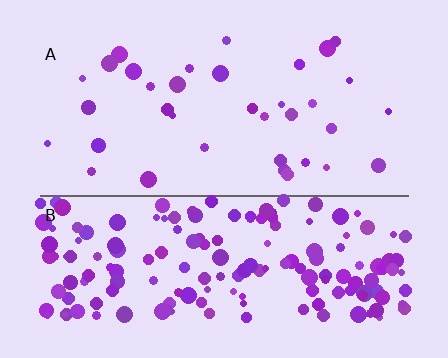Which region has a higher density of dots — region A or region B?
B (the bottom).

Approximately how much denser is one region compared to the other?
Approximately 4.8× — region B over region A.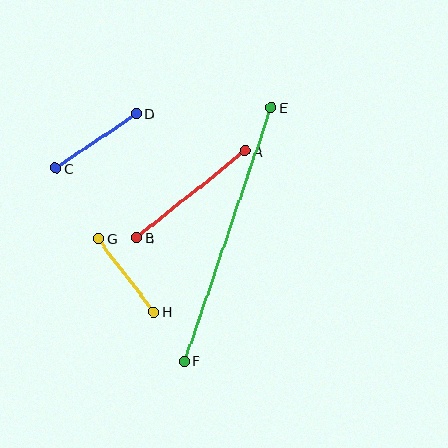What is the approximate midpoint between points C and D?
The midpoint is at approximately (96, 141) pixels.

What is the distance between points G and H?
The distance is approximately 92 pixels.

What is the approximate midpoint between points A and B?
The midpoint is at approximately (191, 195) pixels.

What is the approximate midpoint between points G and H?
The midpoint is at approximately (126, 275) pixels.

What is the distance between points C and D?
The distance is approximately 97 pixels.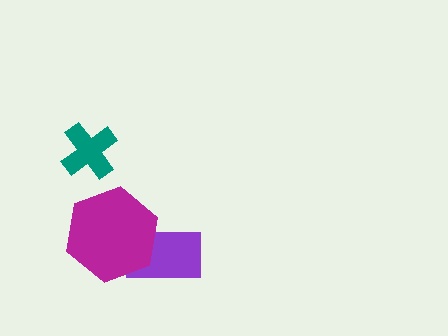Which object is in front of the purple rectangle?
The magenta hexagon is in front of the purple rectangle.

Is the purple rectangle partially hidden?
Yes, it is partially covered by another shape.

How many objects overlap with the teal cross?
0 objects overlap with the teal cross.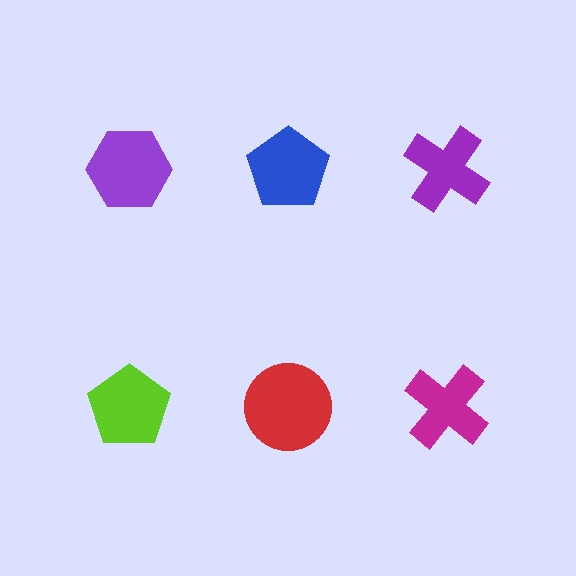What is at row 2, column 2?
A red circle.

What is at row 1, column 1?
A purple hexagon.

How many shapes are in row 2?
3 shapes.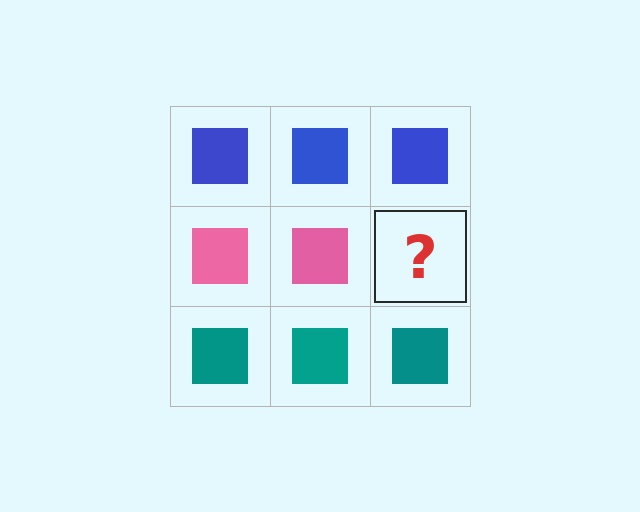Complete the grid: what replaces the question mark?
The question mark should be replaced with a pink square.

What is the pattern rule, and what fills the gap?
The rule is that each row has a consistent color. The gap should be filled with a pink square.